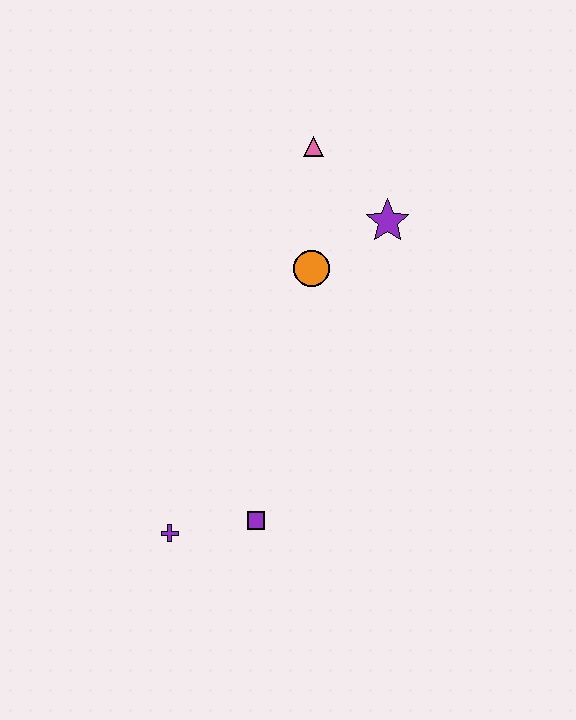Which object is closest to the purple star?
The orange circle is closest to the purple star.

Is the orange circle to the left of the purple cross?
No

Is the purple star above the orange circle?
Yes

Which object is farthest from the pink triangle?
The purple cross is farthest from the pink triangle.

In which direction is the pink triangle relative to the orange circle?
The pink triangle is above the orange circle.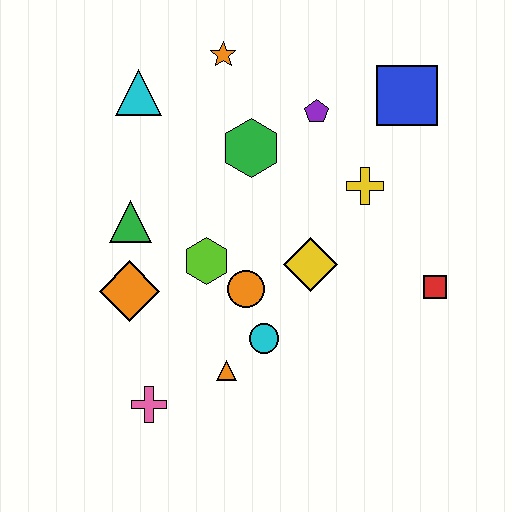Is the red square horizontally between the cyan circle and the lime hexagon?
No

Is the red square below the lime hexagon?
Yes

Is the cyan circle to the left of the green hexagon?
No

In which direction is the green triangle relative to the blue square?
The green triangle is to the left of the blue square.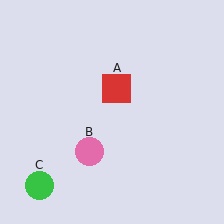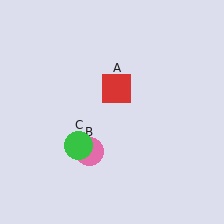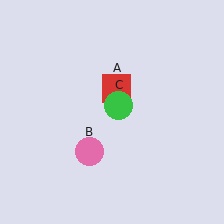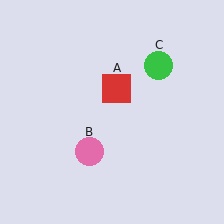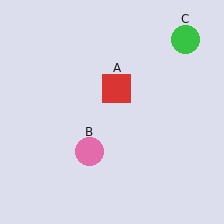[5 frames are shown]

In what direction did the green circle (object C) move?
The green circle (object C) moved up and to the right.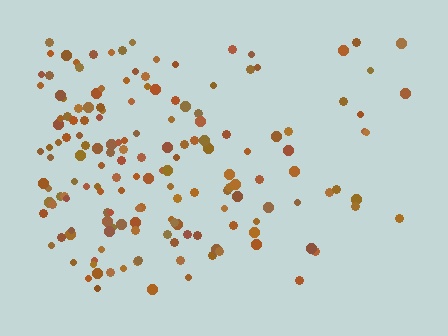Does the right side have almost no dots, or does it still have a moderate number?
Still a moderate number, just noticeably fewer than the left.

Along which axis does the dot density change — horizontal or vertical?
Horizontal.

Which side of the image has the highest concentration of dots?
The left.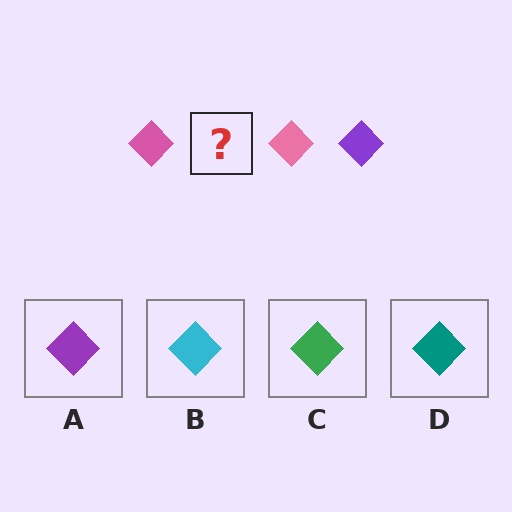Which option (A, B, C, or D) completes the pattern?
A.